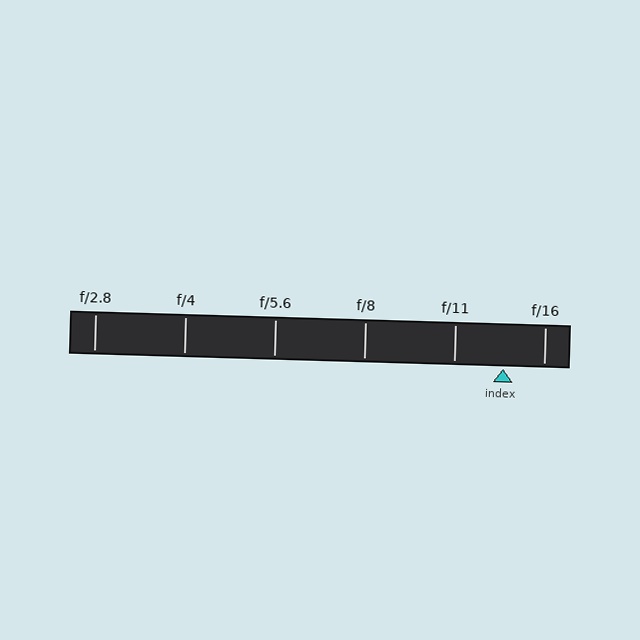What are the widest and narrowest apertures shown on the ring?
The widest aperture shown is f/2.8 and the narrowest is f/16.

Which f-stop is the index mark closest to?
The index mark is closest to f/16.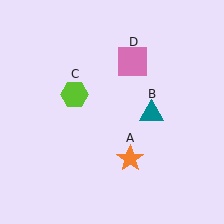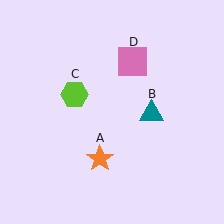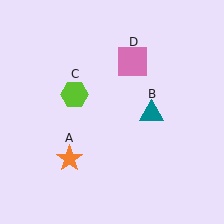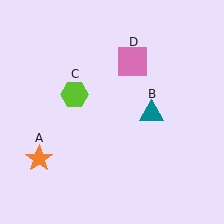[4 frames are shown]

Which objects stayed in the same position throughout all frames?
Teal triangle (object B) and lime hexagon (object C) and pink square (object D) remained stationary.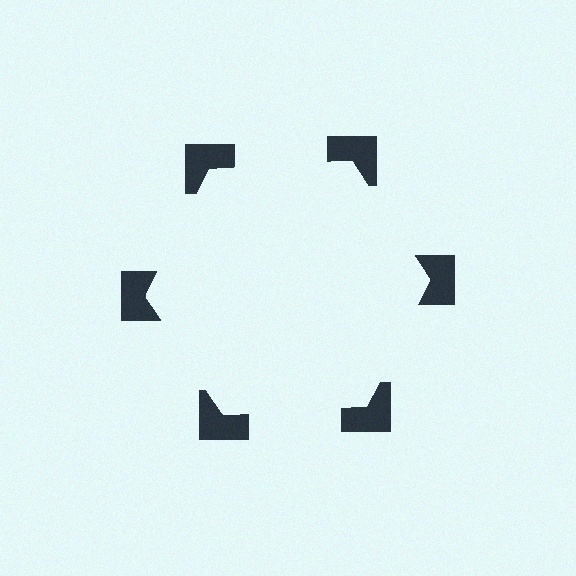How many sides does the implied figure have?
6 sides.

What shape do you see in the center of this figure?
An illusory hexagon — its edges are inferred from the aligned wedge cuts in the notched squares, not physically drawn.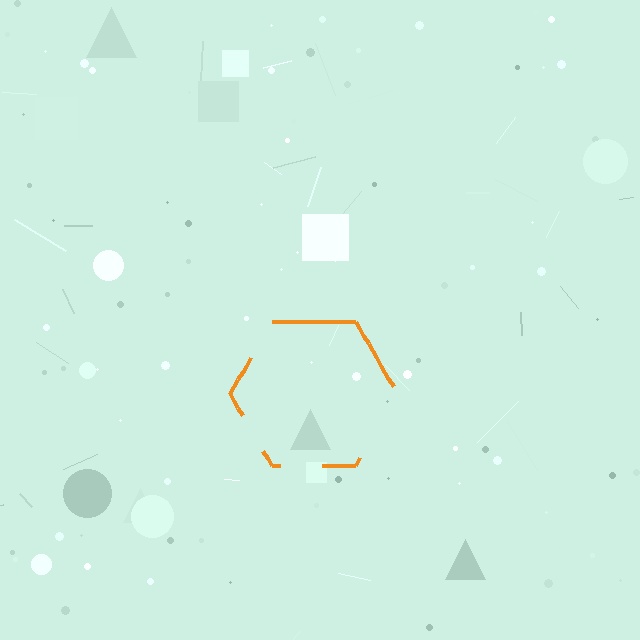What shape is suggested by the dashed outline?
The dashed outline suggests a hexagon.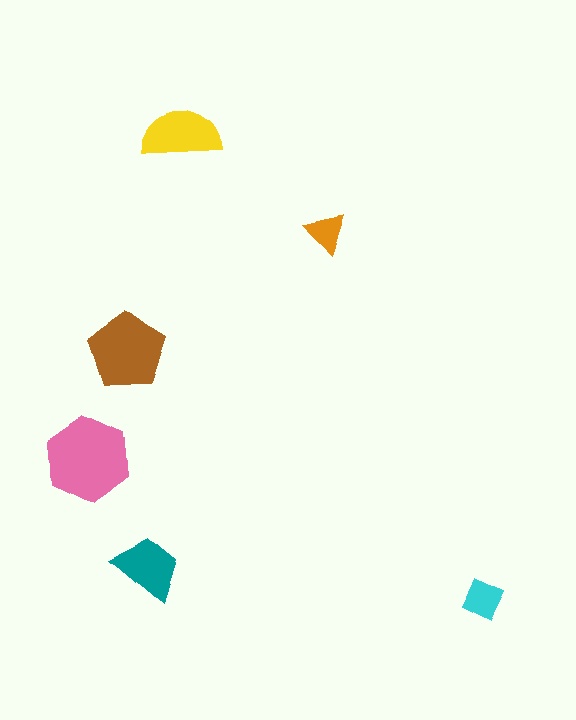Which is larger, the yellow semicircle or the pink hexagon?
The pink hexagon.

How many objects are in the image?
There are 6 objects in the image.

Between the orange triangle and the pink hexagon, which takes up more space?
The pink hexagon.